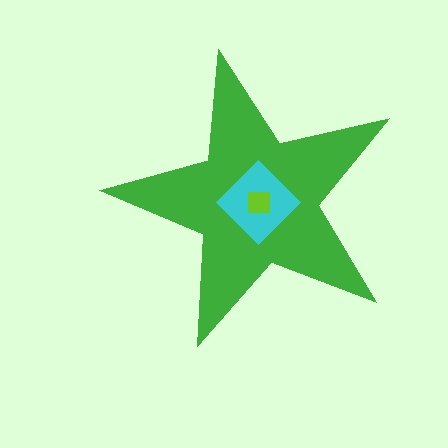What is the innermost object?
The lime square.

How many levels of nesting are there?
3.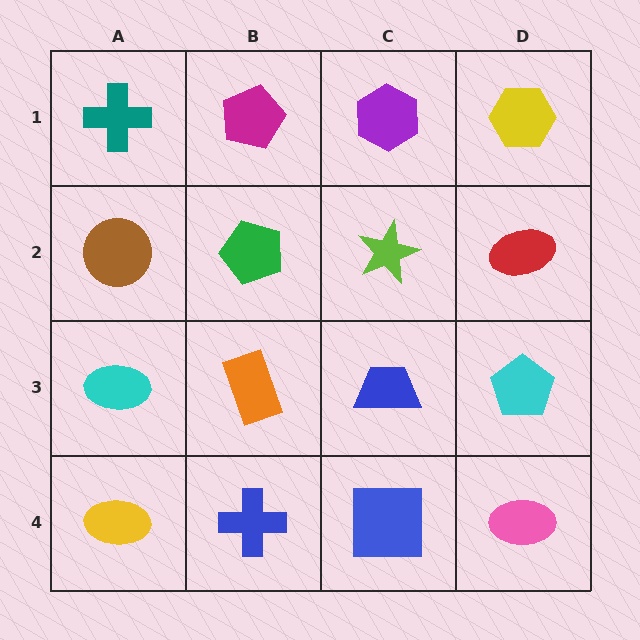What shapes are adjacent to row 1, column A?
A brown circle (row 2, column A), a magenta pentagon (row 1, column B).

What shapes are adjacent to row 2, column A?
A teal cross (row 1, column A), a cyan ellipse (row 3, column A), a green pentagon (row 2, column B).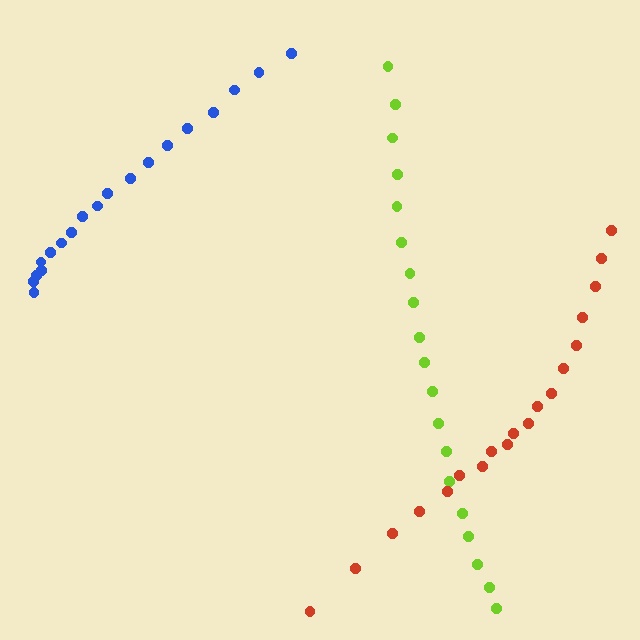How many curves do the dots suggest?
There are 3 distinct paths.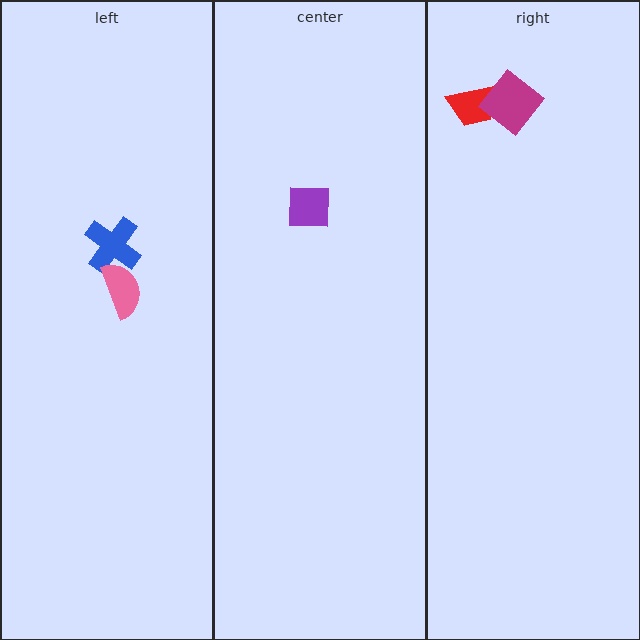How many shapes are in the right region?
2.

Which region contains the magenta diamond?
The right region.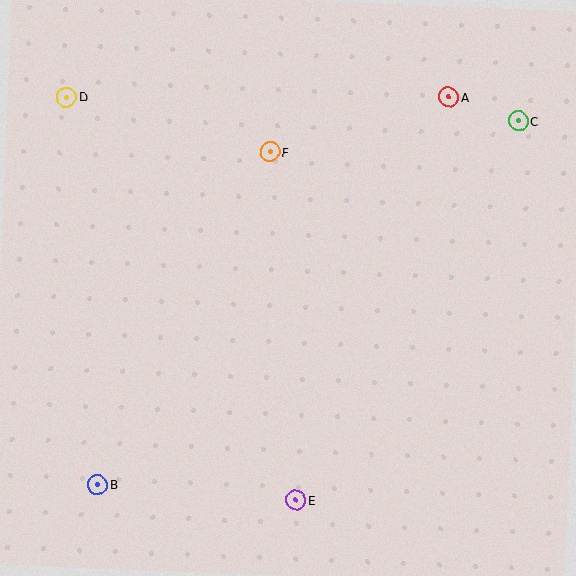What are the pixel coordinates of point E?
Point E is at (296, 500).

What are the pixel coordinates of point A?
Point A is at (449, 97).